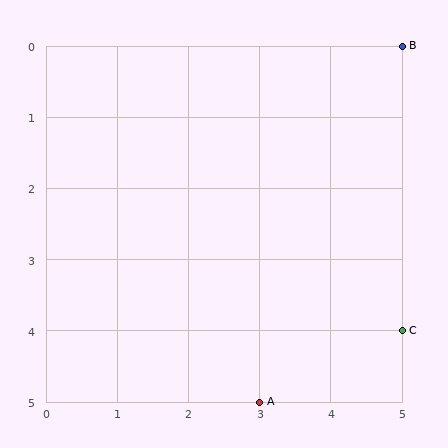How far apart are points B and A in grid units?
Points B and A are 2 columns and 5 rows apart (about 5.4 grid units diagonally).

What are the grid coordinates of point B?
Point B is at grid coordinates (5, 0).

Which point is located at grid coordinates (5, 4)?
Point C is at (5, 4).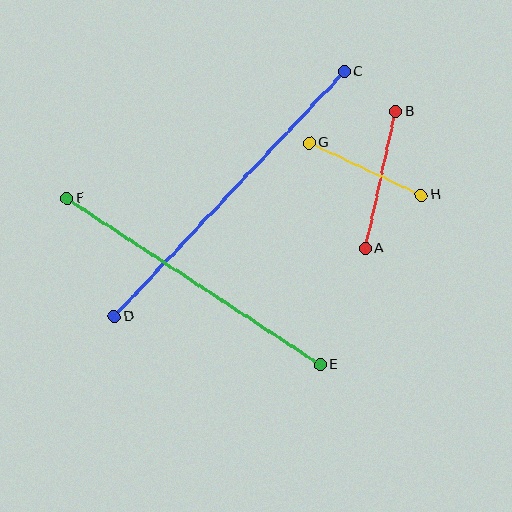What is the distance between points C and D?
The distance is approximately 336 pixels.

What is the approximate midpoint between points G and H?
The midpoint is at approximately (365, 169) pixels.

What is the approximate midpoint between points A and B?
The midpoint is at approximately (380, 180) pixels.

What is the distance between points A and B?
The distance is approximately 141 pixels.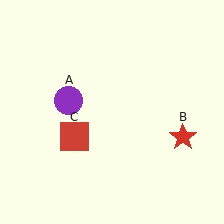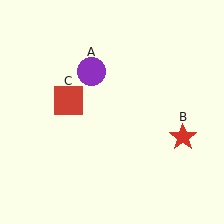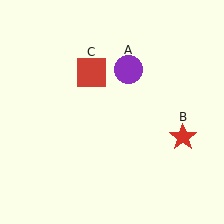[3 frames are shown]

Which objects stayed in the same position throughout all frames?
Red star (object B) remained stationary.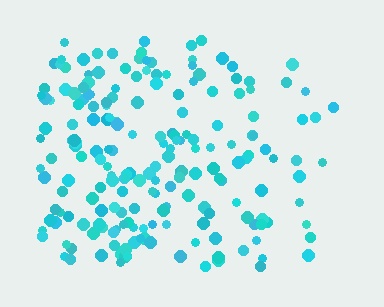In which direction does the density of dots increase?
From right to left, with the left side densest.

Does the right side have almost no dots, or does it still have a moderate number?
Still a moderate number, just noticeably fewer than the left.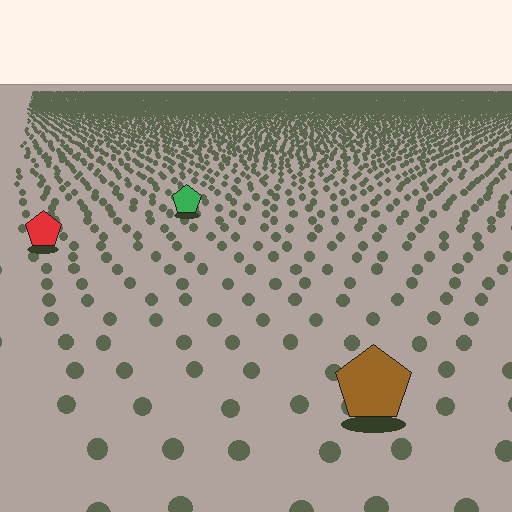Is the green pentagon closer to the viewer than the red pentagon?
No. The red pentagon is closer — you can tell from the texture gradient: the ground texture is coarser near it.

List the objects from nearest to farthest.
From nearest to farthest: the brown pentagon, the red pentagon, the green pentagon.